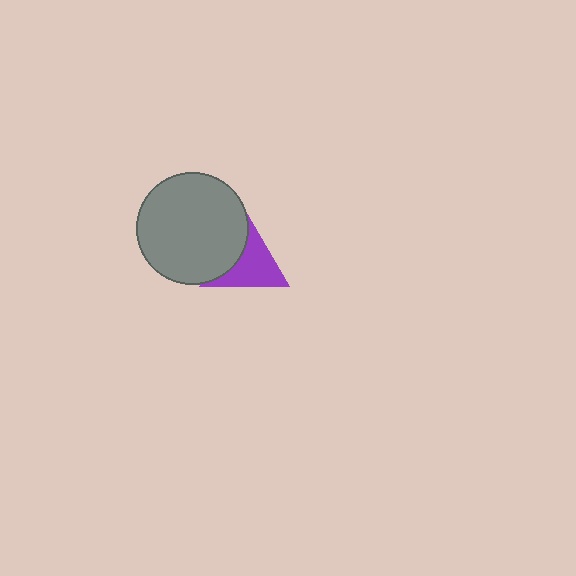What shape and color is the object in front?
The object in front is a gray circle.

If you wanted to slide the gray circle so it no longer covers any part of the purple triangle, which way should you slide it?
Slide it left — that is the most direct way to separate the two shapes.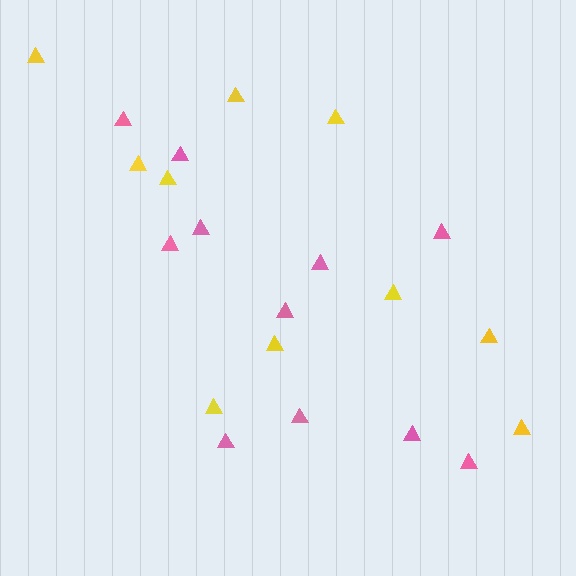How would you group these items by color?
There are 2 groups: one group of yellow triangles (10) and one group of pink triangles (11).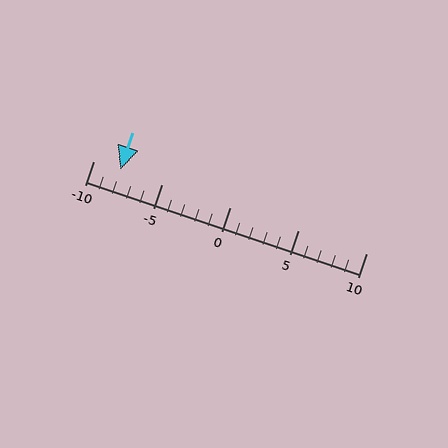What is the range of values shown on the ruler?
The ruler shows values from -10 to 10.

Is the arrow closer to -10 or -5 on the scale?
The arrow is closer to -10.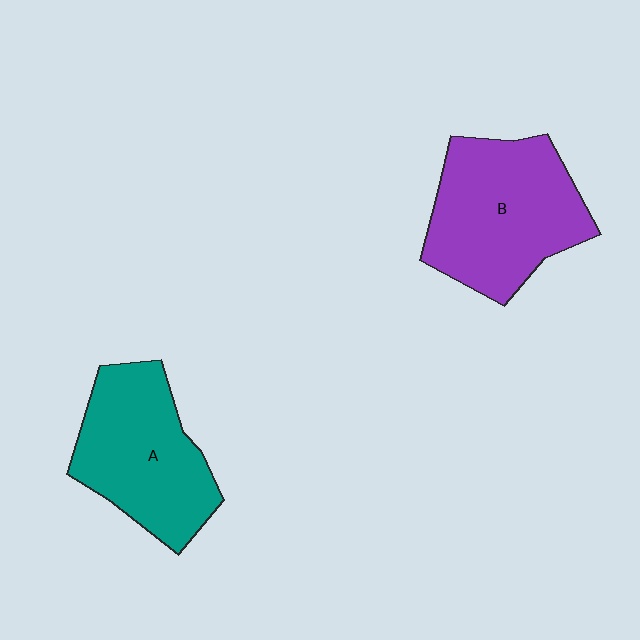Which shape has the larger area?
Shape B (purple).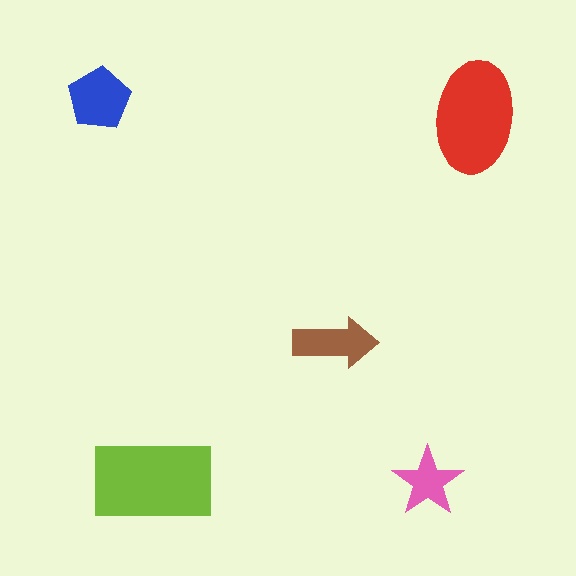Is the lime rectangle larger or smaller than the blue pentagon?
Larger.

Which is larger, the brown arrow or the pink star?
The brown arrow.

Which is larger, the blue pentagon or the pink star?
The blue pentagon.